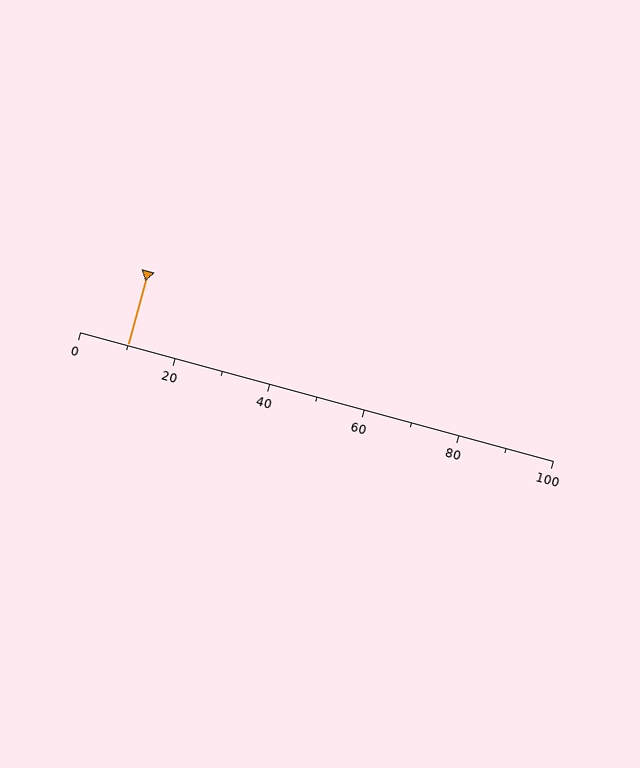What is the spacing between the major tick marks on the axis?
The major ticks are spaced 20 apart.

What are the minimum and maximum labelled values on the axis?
The axis runs from 0 to 100.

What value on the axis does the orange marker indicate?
The marker indicates approximately 10.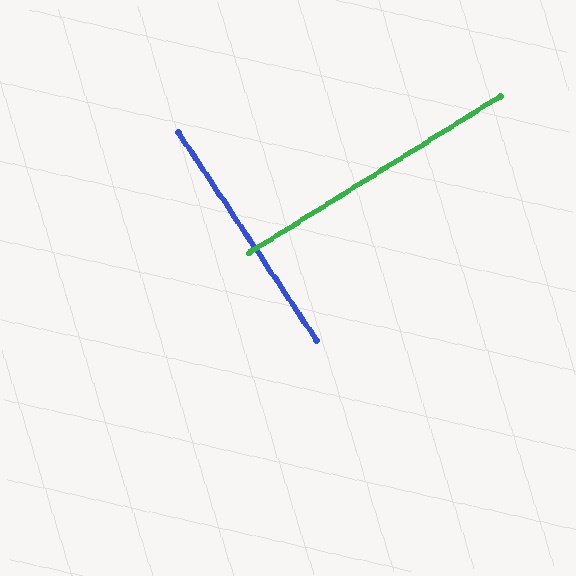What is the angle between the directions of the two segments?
Approximately 88 degrees.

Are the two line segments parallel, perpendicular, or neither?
Perpendicular — they meet at approximately 88°.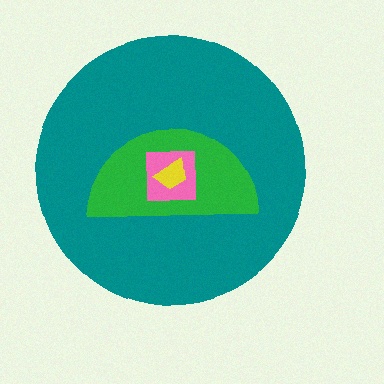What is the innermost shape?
The yellow trapezoid.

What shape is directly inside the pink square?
The yellow trapezoid.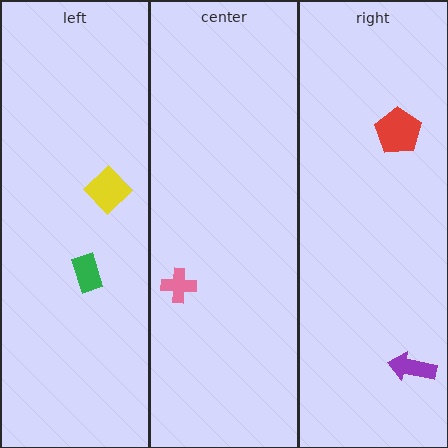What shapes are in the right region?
The purple arrow, the red pentagon.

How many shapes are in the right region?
2.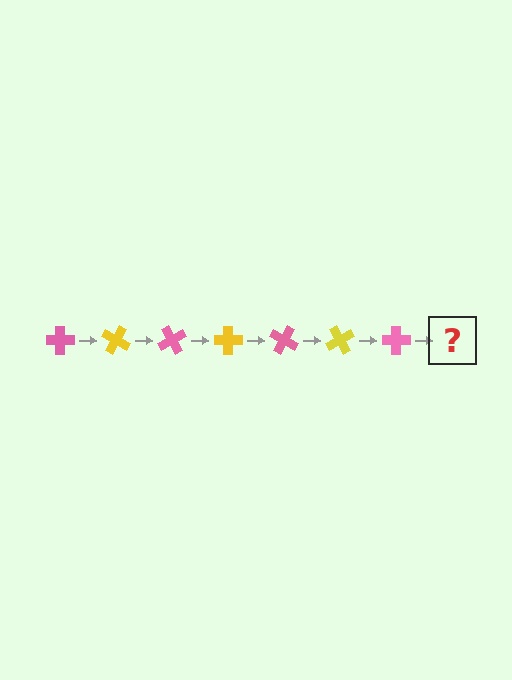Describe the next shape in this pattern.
It should be a yellow cross, rotated 210 degrees from the start.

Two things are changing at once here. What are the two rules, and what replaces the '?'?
The two rules are that it rotates 30 degrees each step and the color cycles through pink and yellow. The '?' should be a yellow cross, rotated 210 degrees from the start.